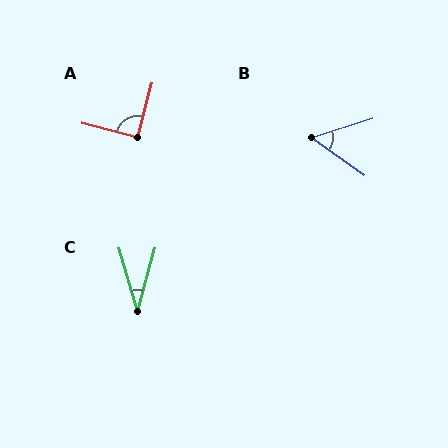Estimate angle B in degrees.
Approximately 53 degrees.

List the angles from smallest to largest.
C (31°), B (53°), A (91°).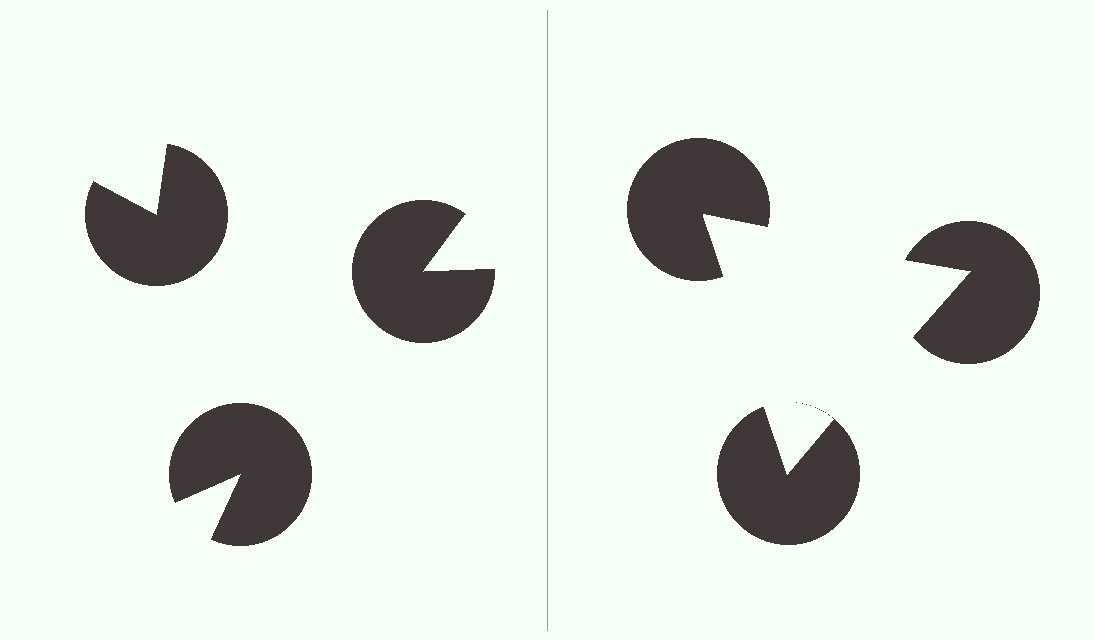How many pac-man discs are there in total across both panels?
6 — 3 on each side.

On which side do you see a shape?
An illusory triangle appears on the right side. On the left side the wedge cuts are rotated, so no coherent shape forms.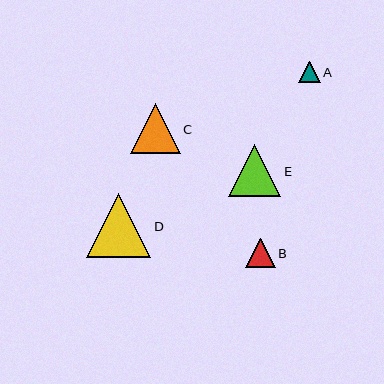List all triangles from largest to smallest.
From largest to smallest: D, E, C, B, A.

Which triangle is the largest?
Triangle D is the largest with a size of approximately 64 pixels.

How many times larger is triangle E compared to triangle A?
Triangle E is approximately 2.5 times the size of triangle A.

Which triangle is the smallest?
Triangle A is the smallest with a size of approximately 21 pixels.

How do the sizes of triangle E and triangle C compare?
Triangle E and triangle C are approximately the same size.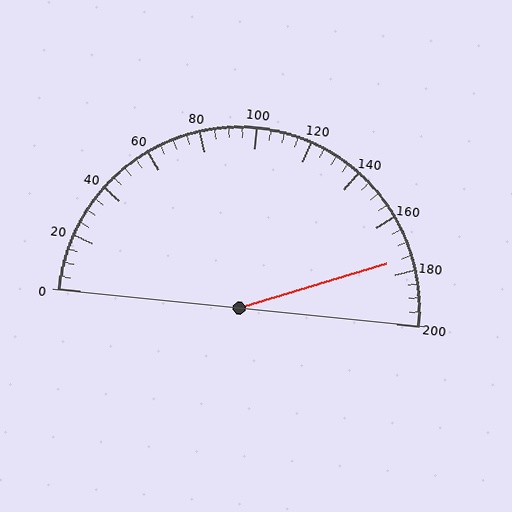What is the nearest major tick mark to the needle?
The nearest major tick mark is 180.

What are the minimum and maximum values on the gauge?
The gauge ranges from 0 to 200.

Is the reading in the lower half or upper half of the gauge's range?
The reading is in the upper half of the range (0 to 200).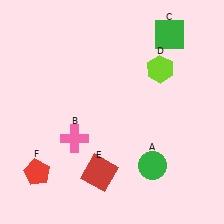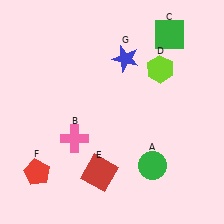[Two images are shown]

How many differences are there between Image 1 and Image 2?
There is 1 difference between the two images.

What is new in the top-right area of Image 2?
A blue star (G) was added in the top-right area of Image 2.